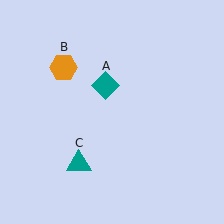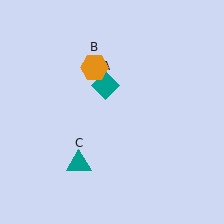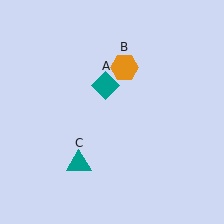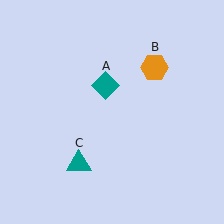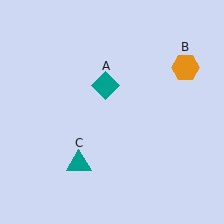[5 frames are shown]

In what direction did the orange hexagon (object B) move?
The orange hexagon (object B) moved right.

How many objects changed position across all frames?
1 object changed position: orange hexagon (object B).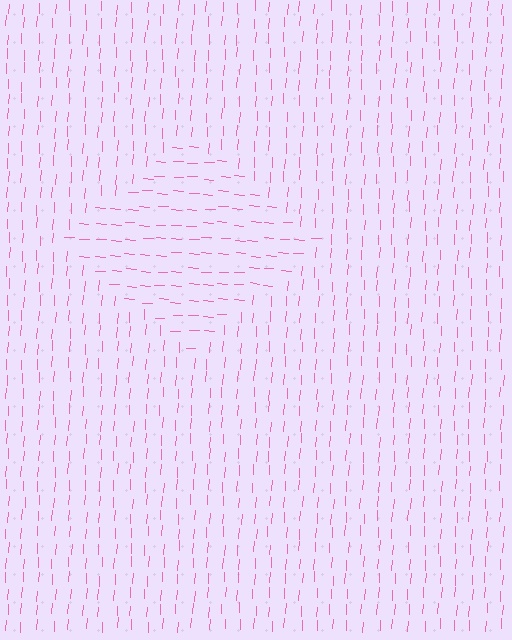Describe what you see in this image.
The image is filled with small pink line segments. A diamond region in the image has lines oriented differently from the surrounding lines, creating a visible texture boundary.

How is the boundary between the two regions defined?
The boundary is defined purely by a change in line orientation (approximately 90 degrees difference). All lines are the same color and thickness.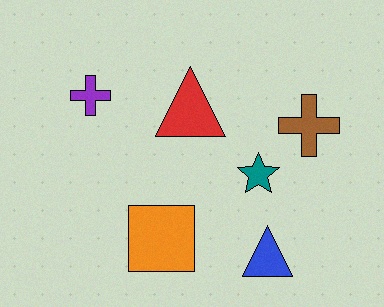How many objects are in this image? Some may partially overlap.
There are 6 objects.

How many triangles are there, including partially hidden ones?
There are 2 triangles.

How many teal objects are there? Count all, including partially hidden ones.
There is 1 teal object.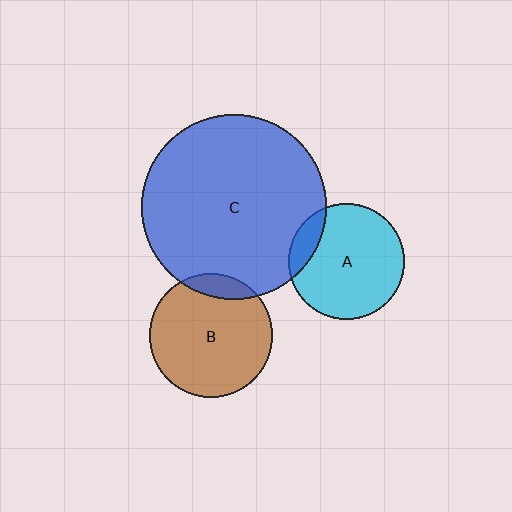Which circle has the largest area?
Circle C (blue).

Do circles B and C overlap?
Yes.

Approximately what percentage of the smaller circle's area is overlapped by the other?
Approximately 10%.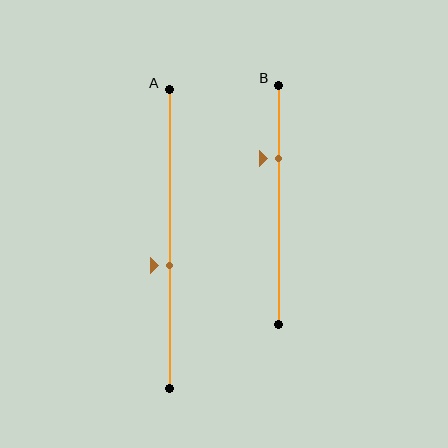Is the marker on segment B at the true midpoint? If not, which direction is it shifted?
No, the marker on segment B is shifted upward by about 19% of the segment length.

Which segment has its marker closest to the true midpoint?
Segment A has its marker closest to the true midpoint.